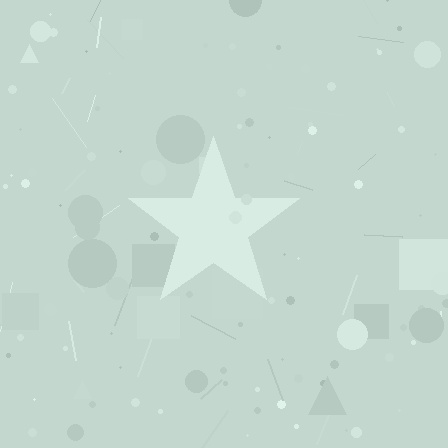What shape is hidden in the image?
A star is hidden in the image.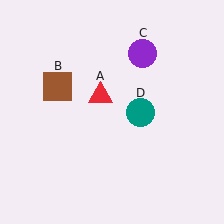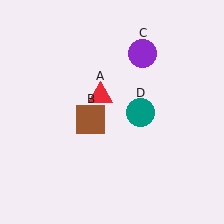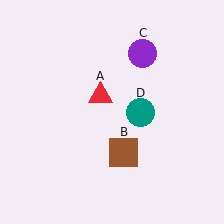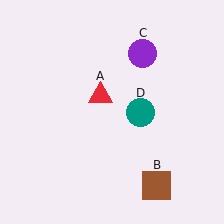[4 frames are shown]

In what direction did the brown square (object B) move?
The brown square (object B) moved down and to the right.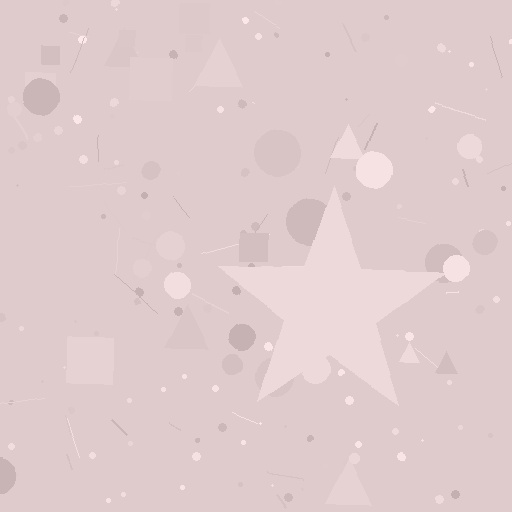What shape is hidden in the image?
A star is hidden in the image.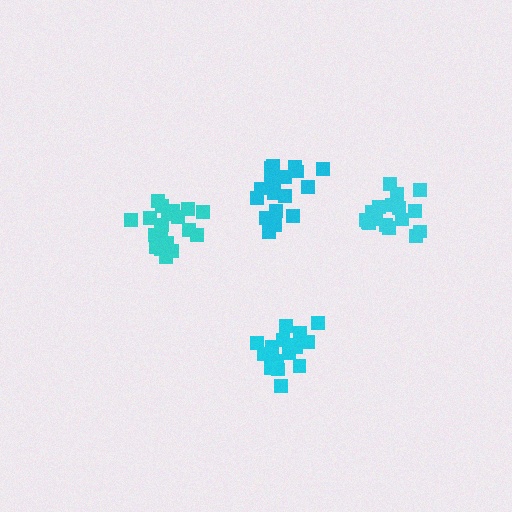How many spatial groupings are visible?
There are 4 spatial groupings.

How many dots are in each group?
Group 1: 19 dots, Group 2: 19 dots, Group 3: 18 dots, Group 4: 17 dots (73 total).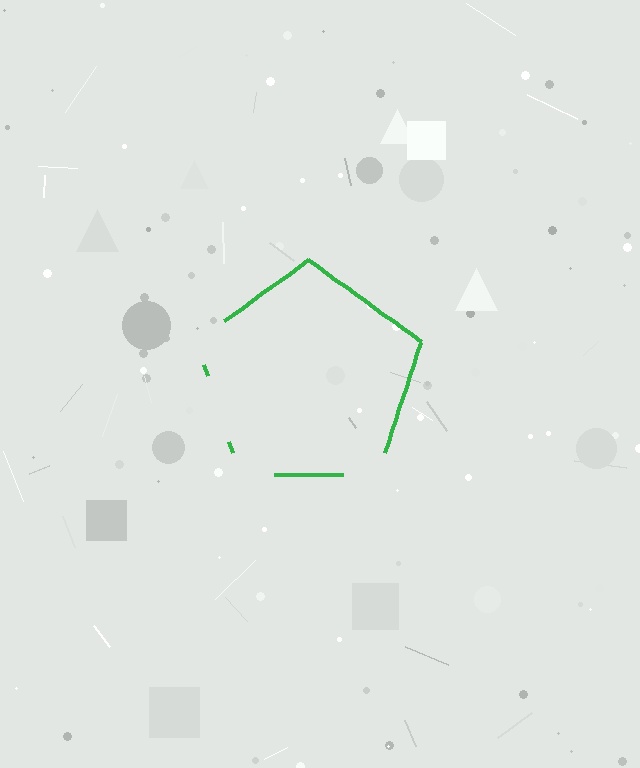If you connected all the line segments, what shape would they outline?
They would outline a pentagon.